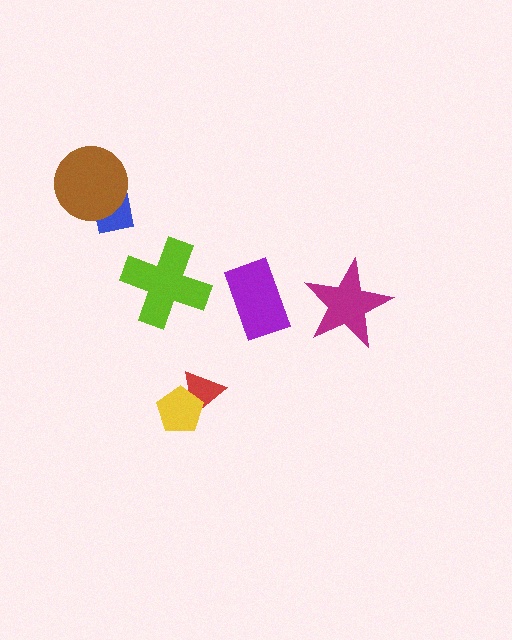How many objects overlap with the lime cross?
0 objects overlap with the lime cross.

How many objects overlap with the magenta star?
0 objects overlap with the magenta star.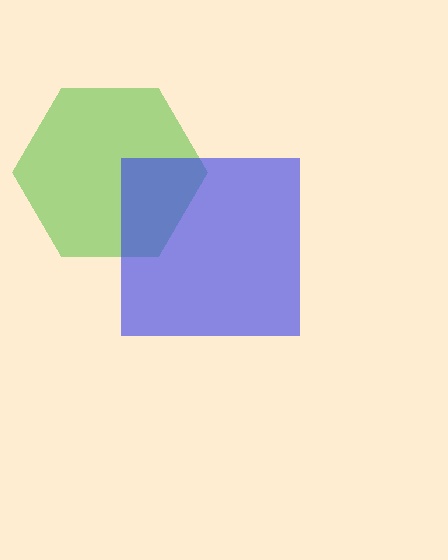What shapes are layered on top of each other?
The layered shapes are: a lime hexagon, a blue square.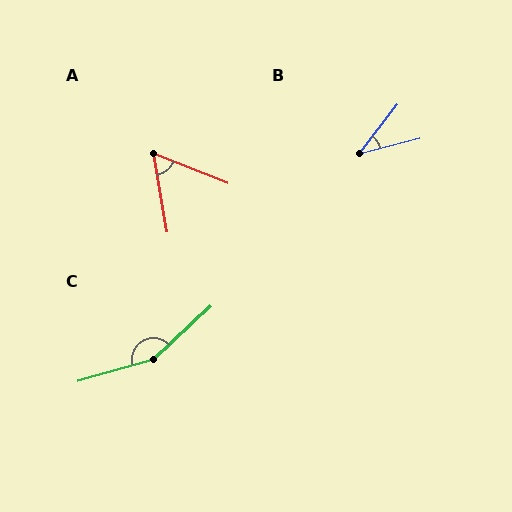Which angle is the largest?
C, at approximately 153 degrees.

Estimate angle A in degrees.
Approximately 58 degrees.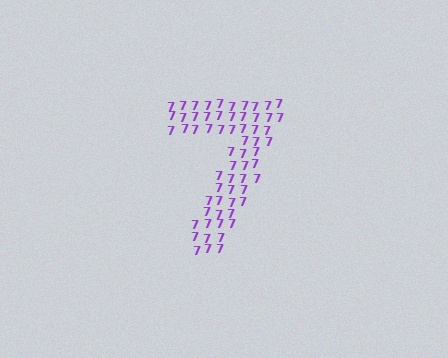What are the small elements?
The small elements are digit 7's.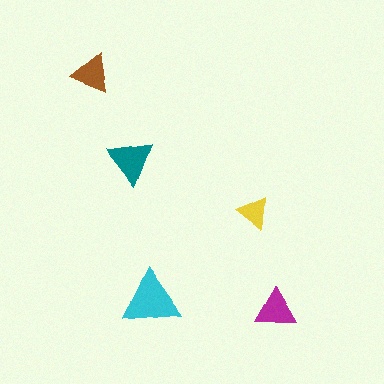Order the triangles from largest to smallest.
the cyan one, the teal one, the magenta one, the brown one, the yellow one.